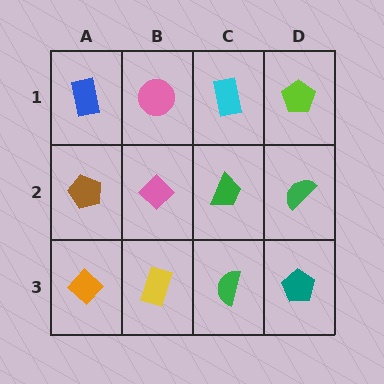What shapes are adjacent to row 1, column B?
A pink diamond (row 2, column B), a blue rectangle (row 1, column A), a cyan rectangle (row 1, column C).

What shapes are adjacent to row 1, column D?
A green semicircle (row 2, column D), a cyan rectangle (row 1, column C).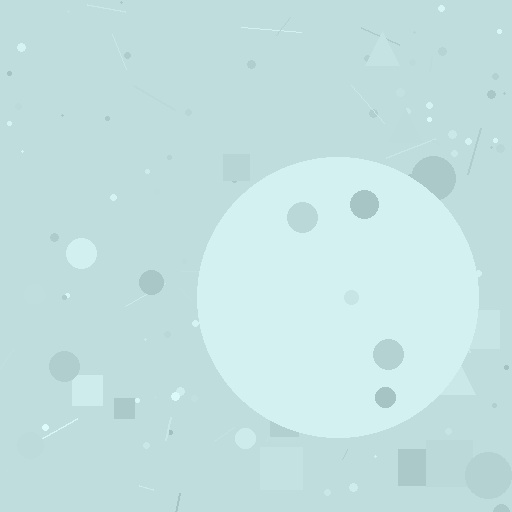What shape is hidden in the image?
A circle is hidden in the image.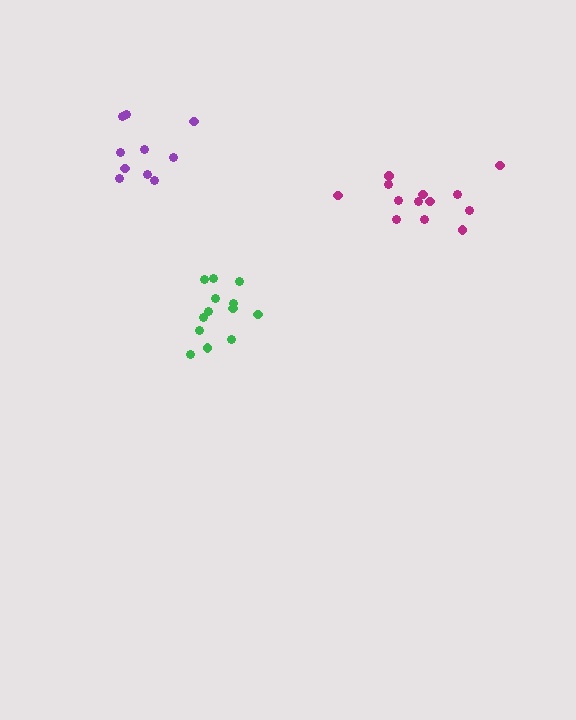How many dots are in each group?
Group 1: 10 dots, Group 2: 13 dots, Group 3: 13 dots (36 total).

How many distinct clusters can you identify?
There are 3 distinct clusters.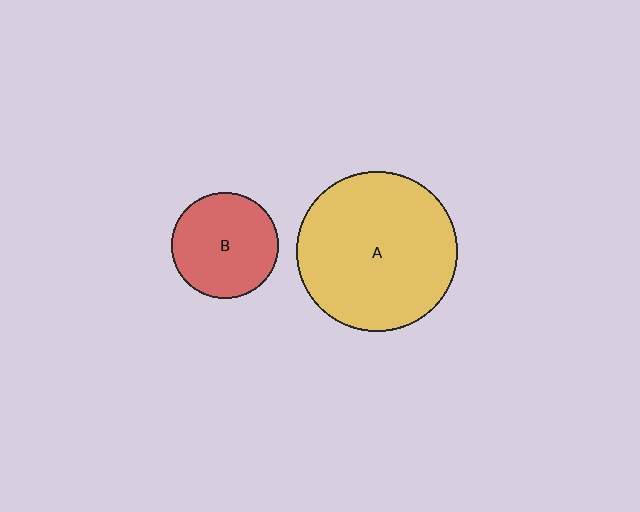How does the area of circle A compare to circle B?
Approximately 2.3 times.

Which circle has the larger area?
Circle A (yellow).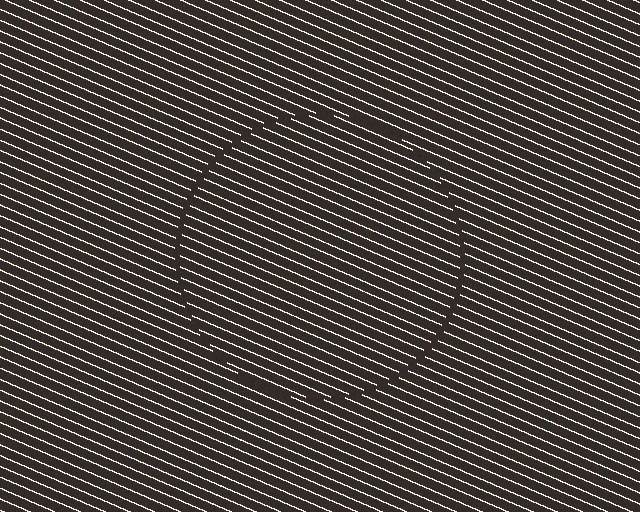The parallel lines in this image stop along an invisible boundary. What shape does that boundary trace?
An illusory circle. The interior of the shape contains the same grating, shifted by half a period — the contour is defined by the phase discontinuity where line-ends from the inner and outer gratings abut.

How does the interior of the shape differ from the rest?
The interior of the shape contains the same grating, shifted by half a period — the contour is defined by the phase discontinuity where line-ends from the inner and outer gratings abut.